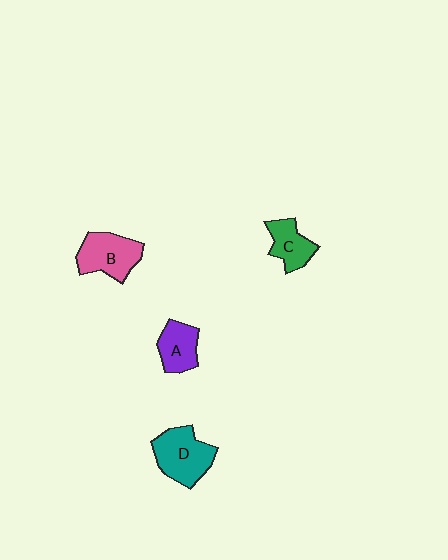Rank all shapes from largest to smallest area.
From largest to smallest: D (teal), B (pink), A (purple), C (green).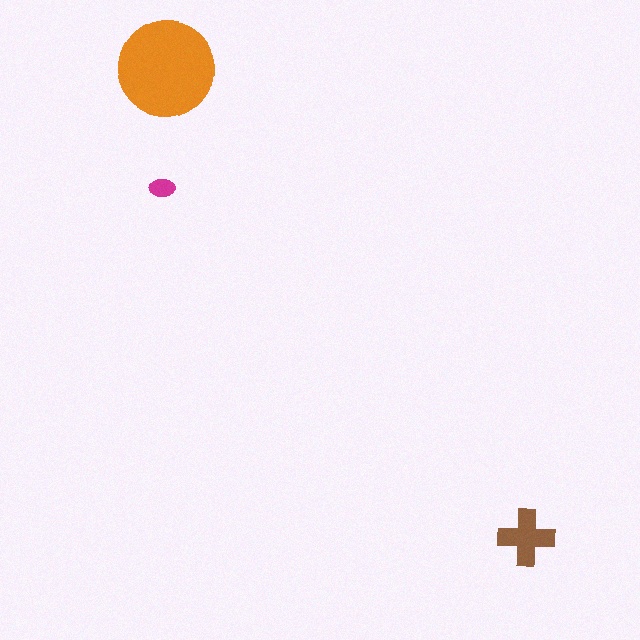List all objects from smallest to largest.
The magenta ellipse, the brown cross, the orange circle.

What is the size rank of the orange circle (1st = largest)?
1st.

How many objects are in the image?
There are 3 objects in the image.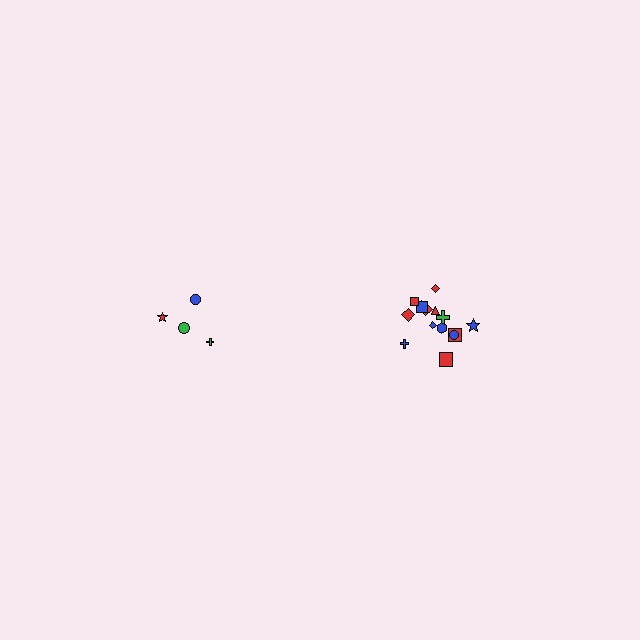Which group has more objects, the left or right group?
The right group.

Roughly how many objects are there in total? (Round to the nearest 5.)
Roughly 20 objects in total.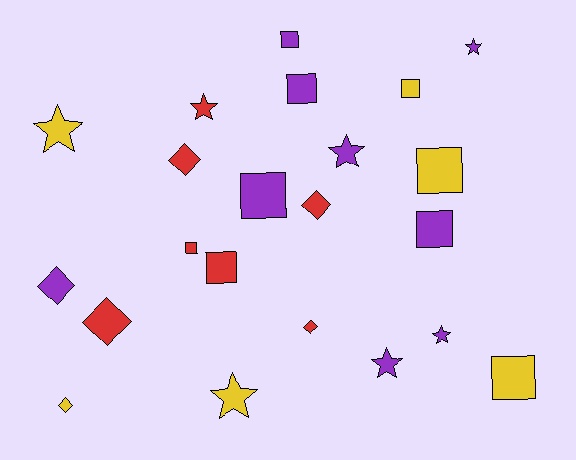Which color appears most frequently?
Purple, with 9 objects.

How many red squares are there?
There are 2 red squares.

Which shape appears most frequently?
Square, with 9 objects.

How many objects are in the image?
There are 22 objects.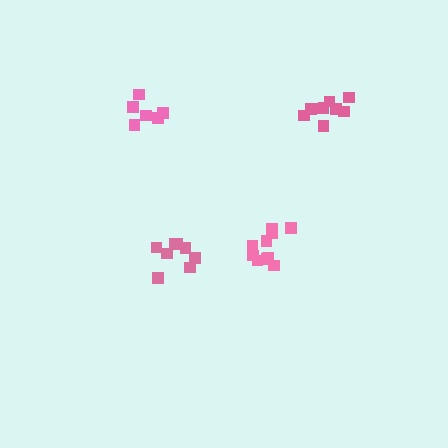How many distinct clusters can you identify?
There are 4 distinct clusters.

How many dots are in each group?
Group 1: 6 dots, Group 2: 8 dots, Group 3: 9 dots, Group 4: 10 dots (33 total).